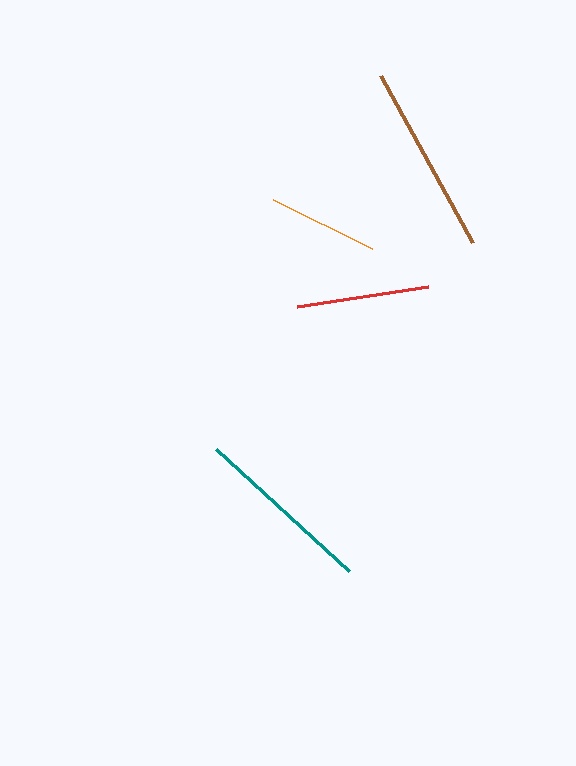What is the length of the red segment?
The red segment is approximately 132 pixels long.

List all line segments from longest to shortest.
From longest to shortest: brown, teal, red, orange.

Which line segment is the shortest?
The orange line is the shortest at approximately 110 pixels.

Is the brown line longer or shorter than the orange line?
The brown line is longer than the orange line.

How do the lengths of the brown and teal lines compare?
The brown and teal lines are approximately the same length.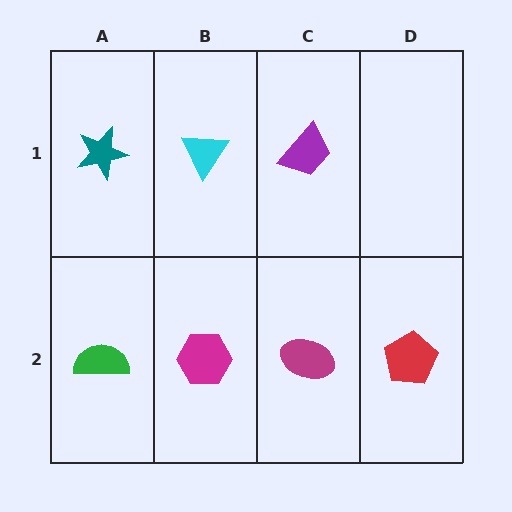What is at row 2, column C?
A magenta ellipse.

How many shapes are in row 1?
3 shapes.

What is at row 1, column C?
A purple trapezoid.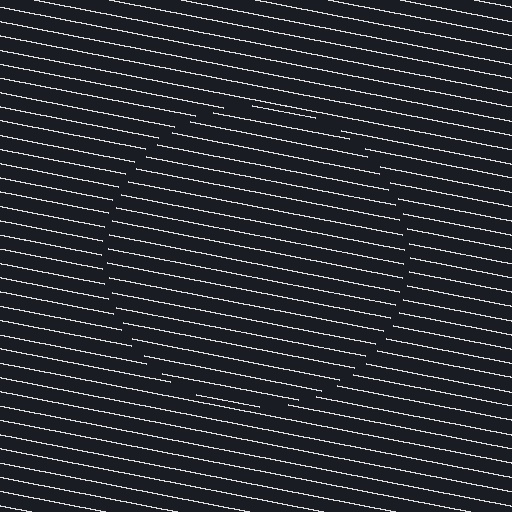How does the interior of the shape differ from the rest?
The interior of the shape contains the same grating, shifted by half a period — the contour is defined by the phase discontinuity where line-ends from the inner and outer gratings abut.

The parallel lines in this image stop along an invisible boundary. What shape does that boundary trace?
An illusory circle. The interior of the shape contains the same grating, shifted by half a period — the contour is defined by the phase discontinuity where line-ends from the inner and outer gratings abut.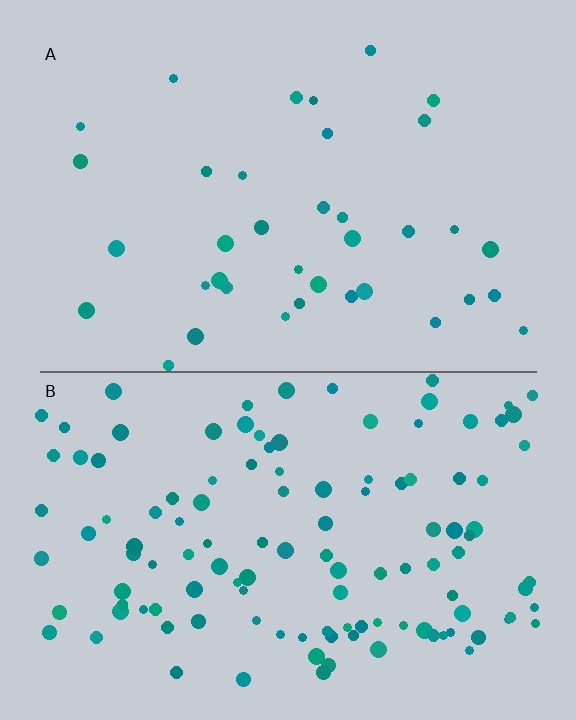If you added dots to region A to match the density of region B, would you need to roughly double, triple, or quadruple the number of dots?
Approximately triple.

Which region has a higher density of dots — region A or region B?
B (the bottom).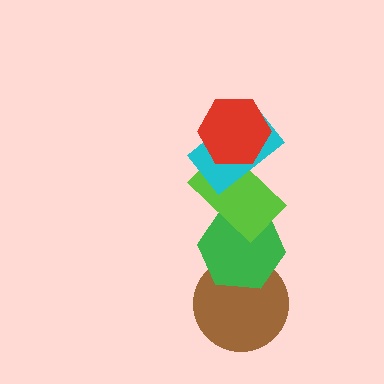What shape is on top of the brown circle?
The green hexagon is on top of the brown circle.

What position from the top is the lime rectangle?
The lime rectangle is 3rd from the top.